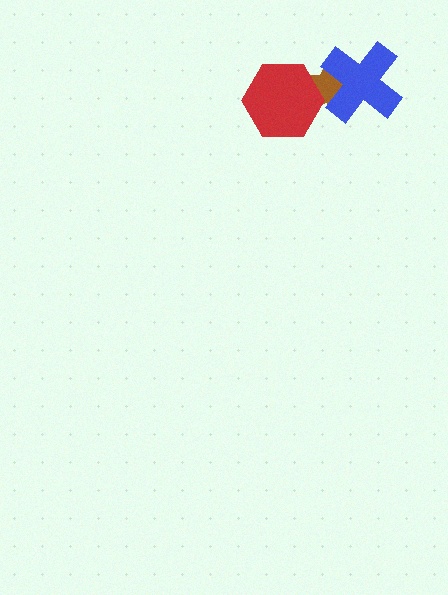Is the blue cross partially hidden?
No, no other shape covers it.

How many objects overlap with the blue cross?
1 object overlaps with the blue cross.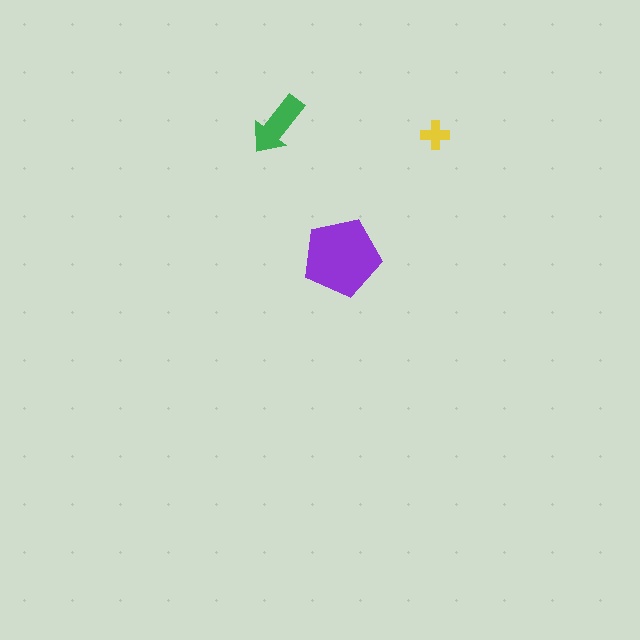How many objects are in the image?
There are 3 objects in the image.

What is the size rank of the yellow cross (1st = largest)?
3rd.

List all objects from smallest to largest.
The yellow cross, the green arrow, the purple pentagon.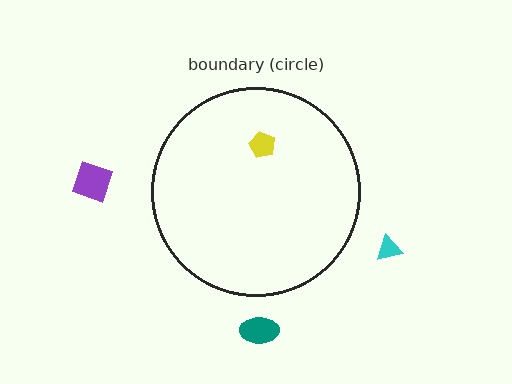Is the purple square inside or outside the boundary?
Outside.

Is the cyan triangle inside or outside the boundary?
Outside.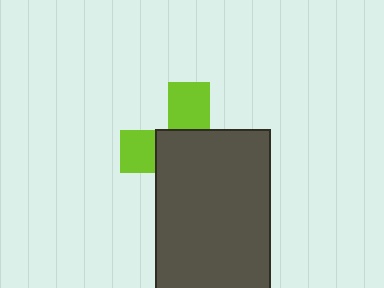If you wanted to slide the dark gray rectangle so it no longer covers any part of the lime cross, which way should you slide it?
Slide it toward the lower-right — that is the most direct way to separate the two shapes.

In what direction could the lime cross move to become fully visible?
The lime cross could move toward the upper-left. That would shift it out from behind the dark gray rectangle entirely.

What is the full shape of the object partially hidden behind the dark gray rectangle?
The partially hidden object is a lime cross.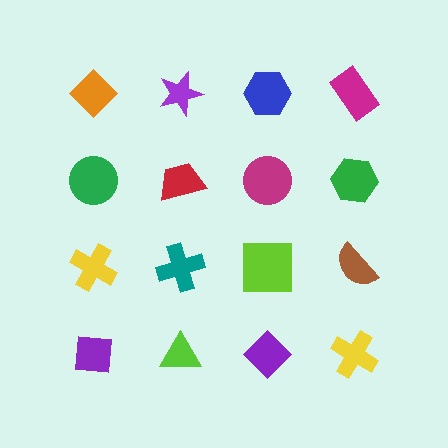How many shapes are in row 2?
4 shapes.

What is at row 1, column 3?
A blue hexagon.